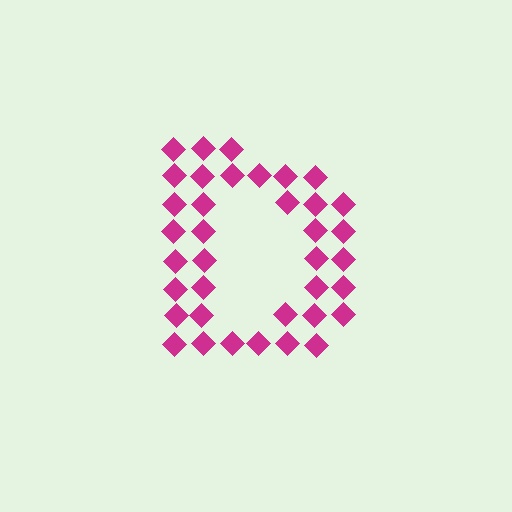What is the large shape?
The large shape is the letter D.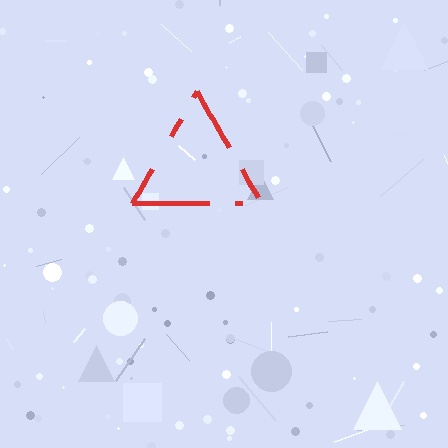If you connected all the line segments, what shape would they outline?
They would outline a triangle.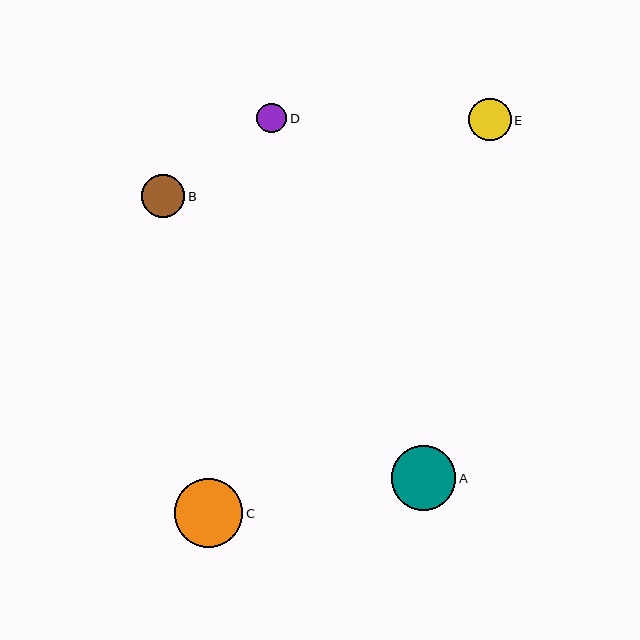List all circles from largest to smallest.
From largest to smallest: C, A, B, E, D.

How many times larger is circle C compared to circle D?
Circle C is approximately 2.3 times the size of circle D.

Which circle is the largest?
Circle C is the largest with a size of approximately 69 pixels.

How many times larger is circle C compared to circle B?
Circle C is approximately 1.6 times the size of circle B.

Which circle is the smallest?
Circle D is the smallest with a size of approximately 30 pixels.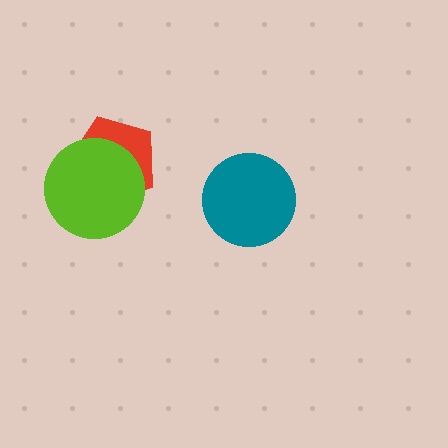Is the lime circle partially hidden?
No, no other shape covers it.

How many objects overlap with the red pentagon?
1 object overlaps with the red pentagon.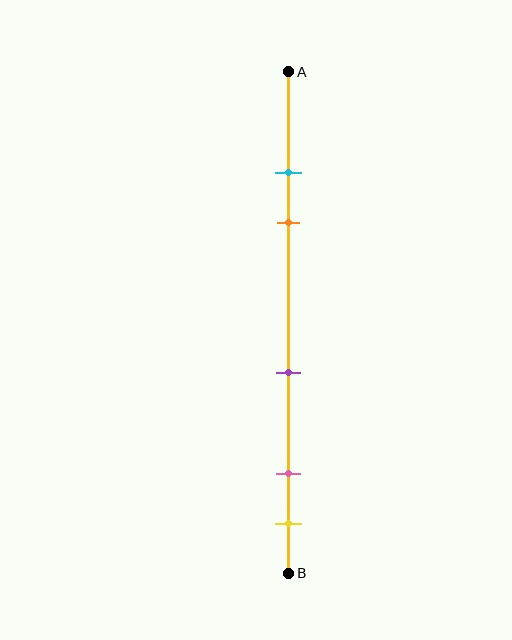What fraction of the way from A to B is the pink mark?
The pink mark is approximately 80% (0.8) of the way from A to B.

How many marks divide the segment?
There are 5 marks dividing the segment.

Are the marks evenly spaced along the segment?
No, the marks are not evenly spaced.